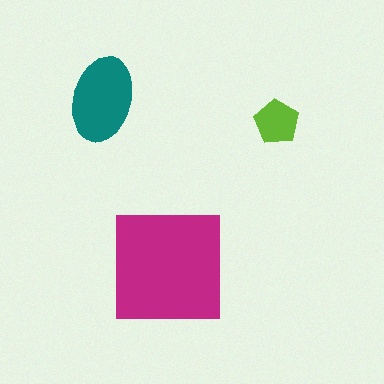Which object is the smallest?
The lime pentagon.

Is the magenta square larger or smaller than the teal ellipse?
Larger.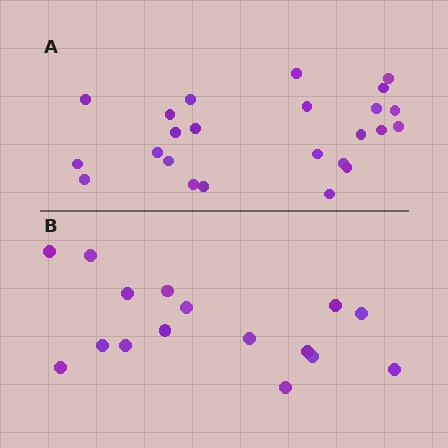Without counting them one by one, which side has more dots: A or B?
Region A (the top region) has more dots.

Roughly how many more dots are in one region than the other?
Region A has roughly 8 or so more dots than region B.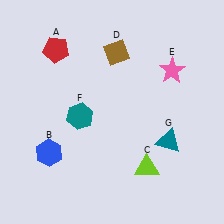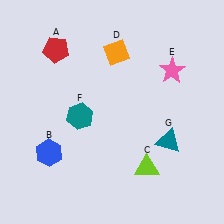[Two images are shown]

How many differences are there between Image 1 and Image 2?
There is 1 difference between the two images.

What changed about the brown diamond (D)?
In Image 1, D is brown. In Image 2, it changed to orange.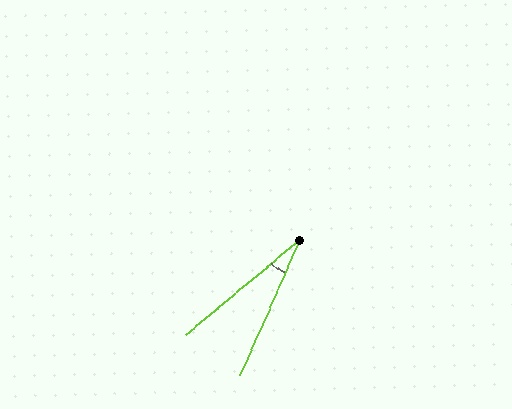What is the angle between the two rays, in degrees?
Approximately 26 degrees.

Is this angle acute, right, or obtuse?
It is acute.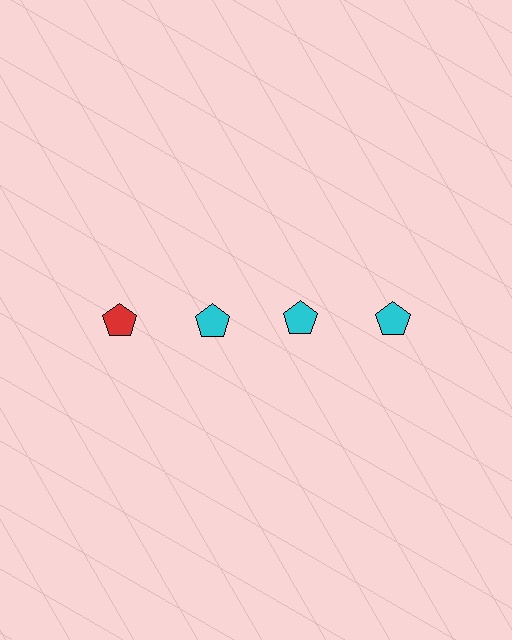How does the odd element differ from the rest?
It has a different color: red instead of cyan.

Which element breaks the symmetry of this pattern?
The red pentagon in the top row, leftmost column breaks the symmetry. All other shapes are cyan pentagons.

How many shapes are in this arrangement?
There are 4 shapes arranged in a grid pattern.